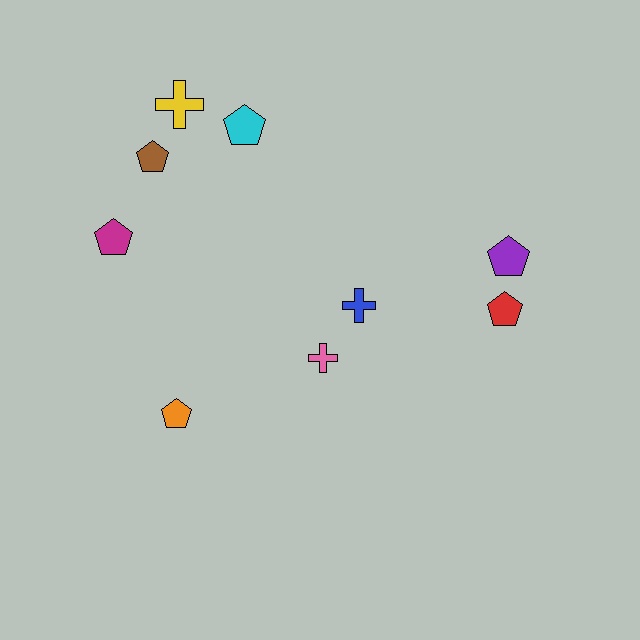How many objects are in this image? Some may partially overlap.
There are 9 objects.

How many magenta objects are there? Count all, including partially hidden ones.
There is 1 magenta object.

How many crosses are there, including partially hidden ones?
There are 3 crosses.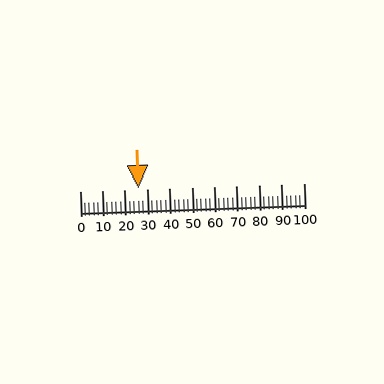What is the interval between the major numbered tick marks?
The major tick marks are spaced 10 units apart.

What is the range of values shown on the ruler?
The ruler shows values from 0 to 100.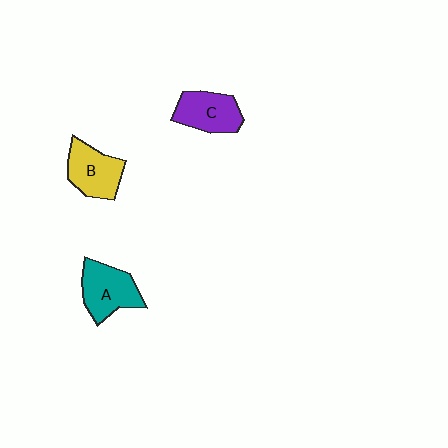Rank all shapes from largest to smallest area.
From largest to smallest: A (teal), B (yellow), C (purple).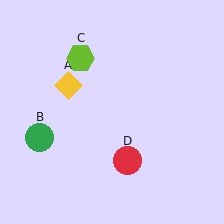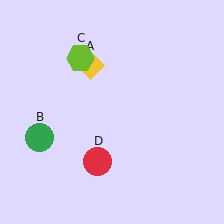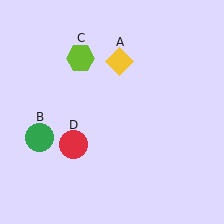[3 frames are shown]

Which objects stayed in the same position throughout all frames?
Green circle (object B) and lime hexagon (object C) remained stationary.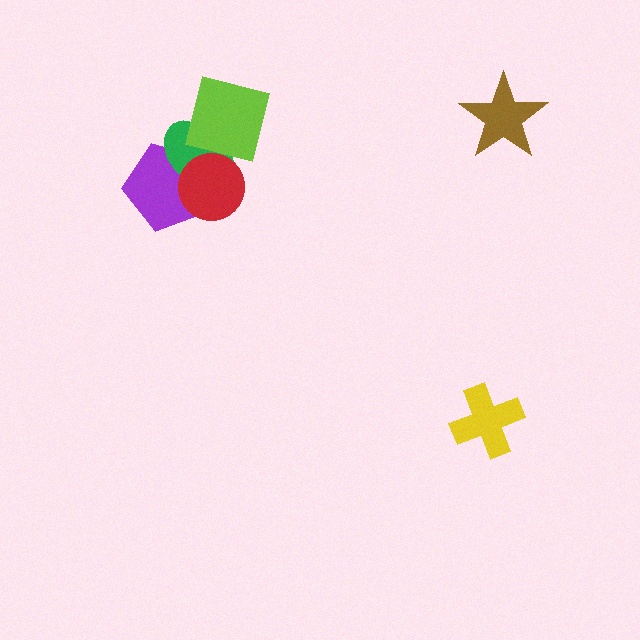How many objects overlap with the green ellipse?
3 objects overlap with the green ellipse.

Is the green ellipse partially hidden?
Yes, it is partially covered by another shape.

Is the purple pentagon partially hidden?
Yes, it is partially covered by another shape.